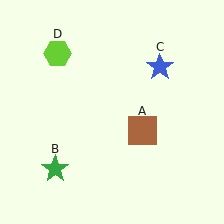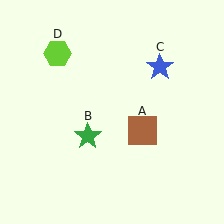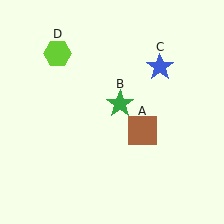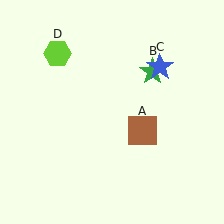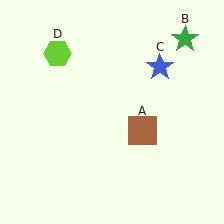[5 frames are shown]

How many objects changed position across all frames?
1 object changed position: green star (object B).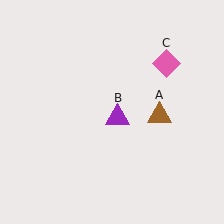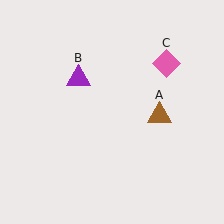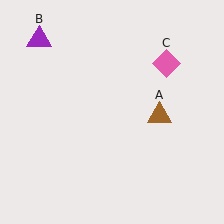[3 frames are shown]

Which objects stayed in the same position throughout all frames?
Brown triangle (object A) and pink diamond (object C) remained stationary.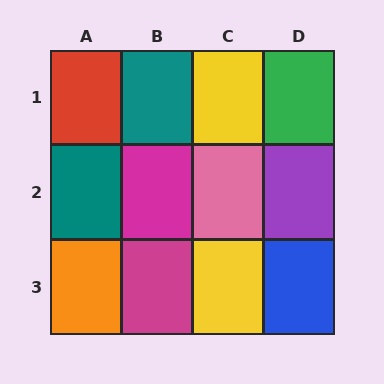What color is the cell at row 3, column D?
Blue.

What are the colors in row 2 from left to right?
Teal, magenta, pink, purple.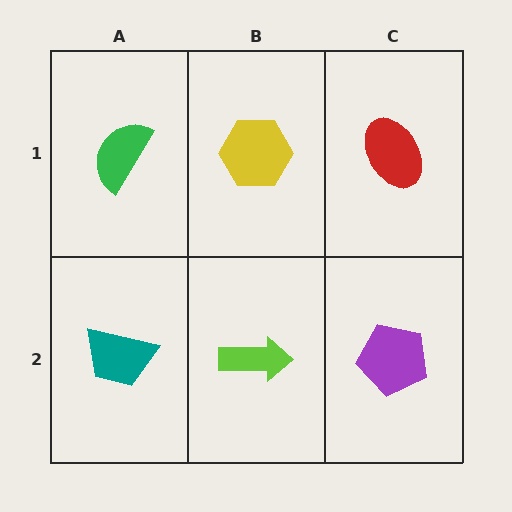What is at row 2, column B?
A lime arrow.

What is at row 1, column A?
A green semicircle.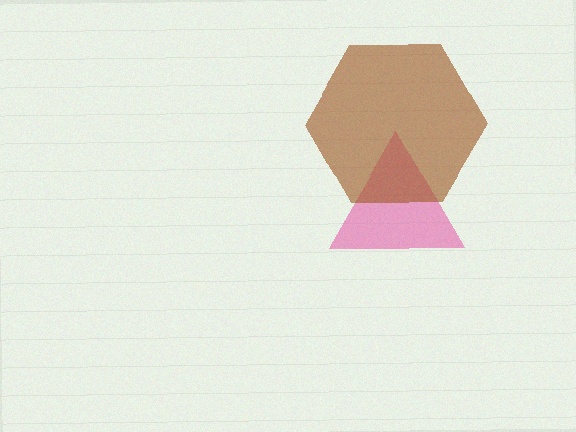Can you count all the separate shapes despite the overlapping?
Yes, there are 2 separate shapes.